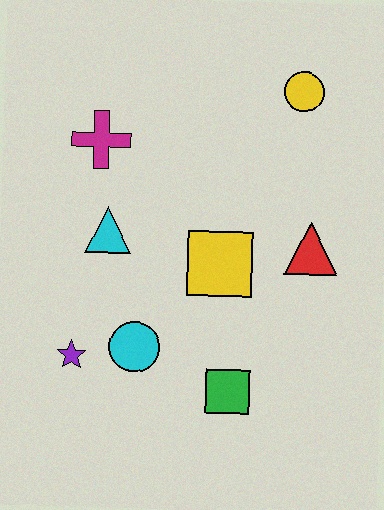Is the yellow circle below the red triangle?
No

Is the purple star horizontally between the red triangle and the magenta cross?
No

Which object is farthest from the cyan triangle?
The yellow circle is farthest from the cyan triangle.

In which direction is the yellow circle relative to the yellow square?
The yellow circle is above the yellow square.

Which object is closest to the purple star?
The cyan circle is closest to the purple star.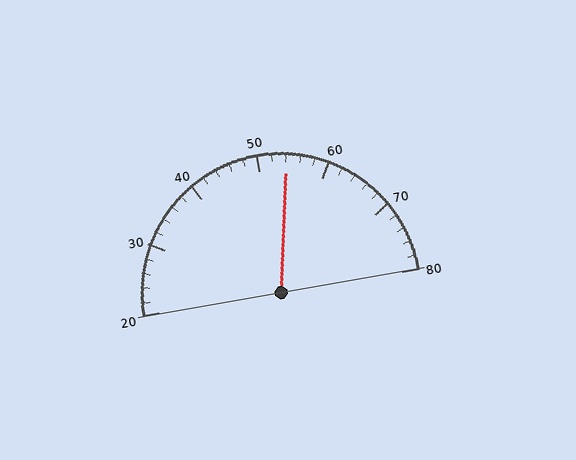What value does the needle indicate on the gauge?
The needle indicates approximately 54.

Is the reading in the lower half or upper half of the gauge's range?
The reading is in the upper half of the range (20 to 80).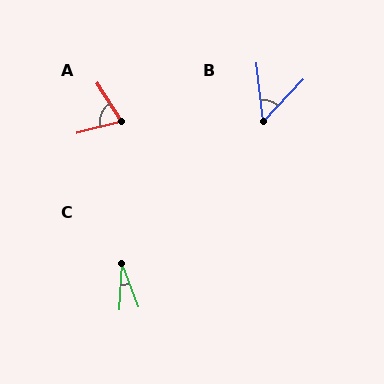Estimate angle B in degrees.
Approximately 50 degrees.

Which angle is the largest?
A, at approximately 73 degrees.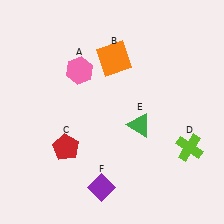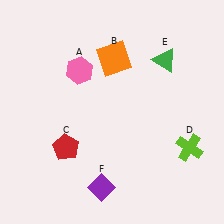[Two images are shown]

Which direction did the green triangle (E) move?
The green triangle (E) moved up.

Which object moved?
The green triangle (E) moved up.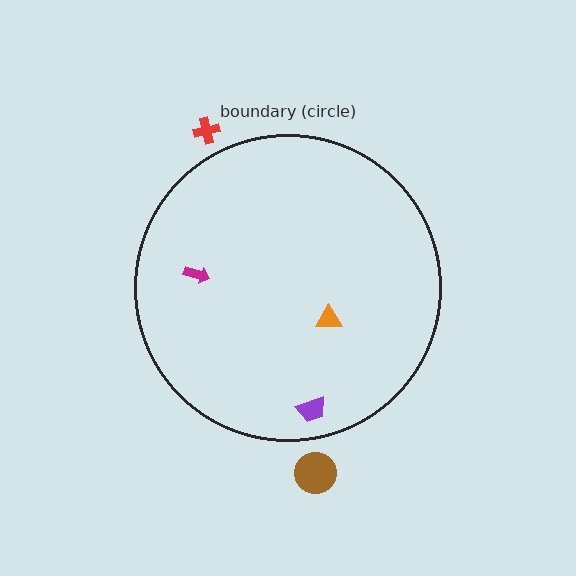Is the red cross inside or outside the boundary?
Outside.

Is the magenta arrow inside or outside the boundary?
Inside.